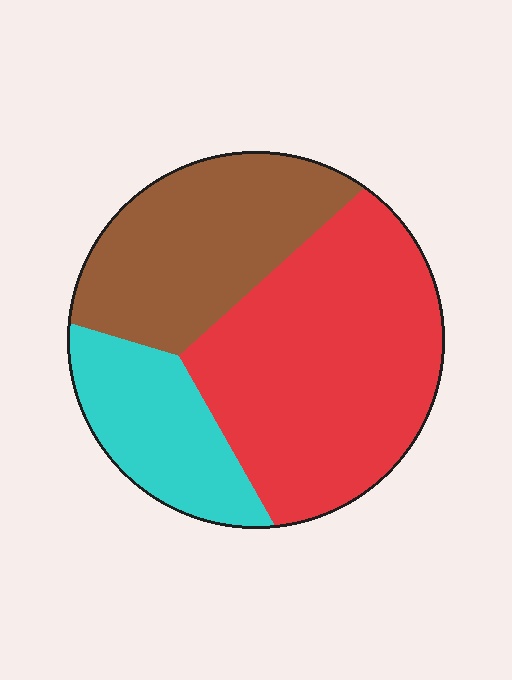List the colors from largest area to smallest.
From largest to smallest: red, brown, cyan.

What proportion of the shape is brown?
Brown takes up about one third (1/3) of the shape.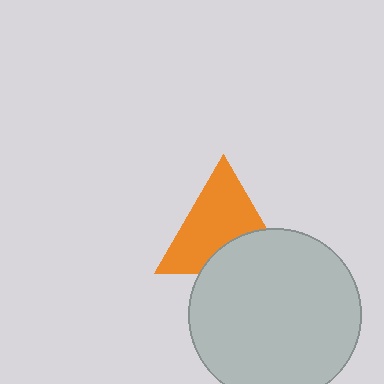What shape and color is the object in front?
The object in front is a light gray circle.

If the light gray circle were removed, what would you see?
You would see the complete orange triangle.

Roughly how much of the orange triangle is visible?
Most of it is visible (roughly 68%).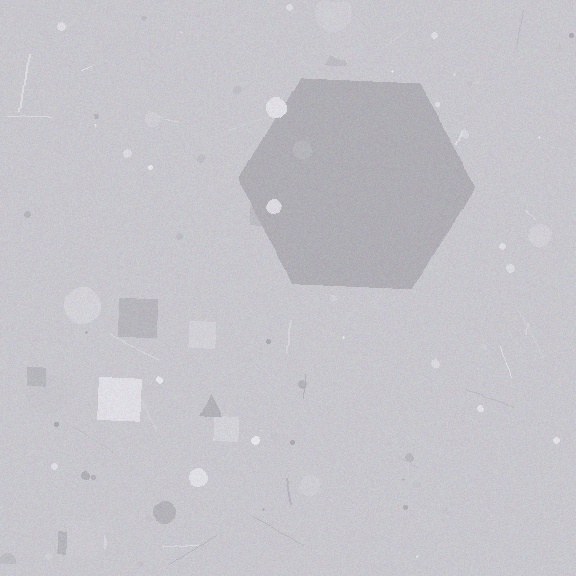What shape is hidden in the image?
A hexagon is hidden in the image.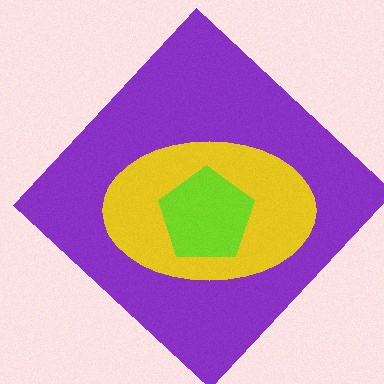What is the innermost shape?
The lime pentagon.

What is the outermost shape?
The purple diamond.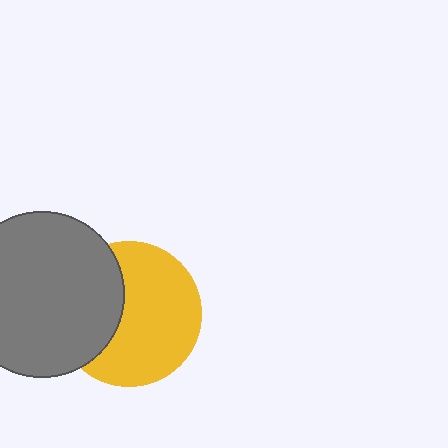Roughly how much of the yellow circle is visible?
About half of it is visible (roughly 64%).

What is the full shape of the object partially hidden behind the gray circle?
The partially hidden object is a yellow circle.